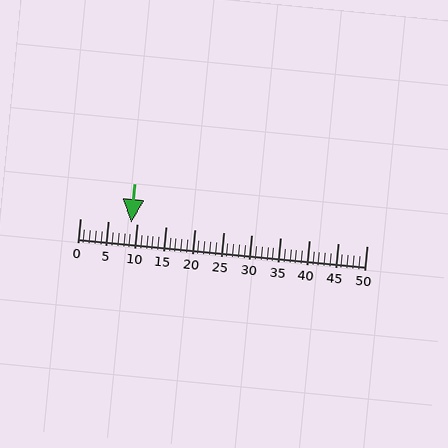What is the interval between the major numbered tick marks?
The major tick marks are spaced 5 units apart.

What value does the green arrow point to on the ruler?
The green arrow points to approximately 9.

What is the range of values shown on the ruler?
The ruler shows values from 0 to 50.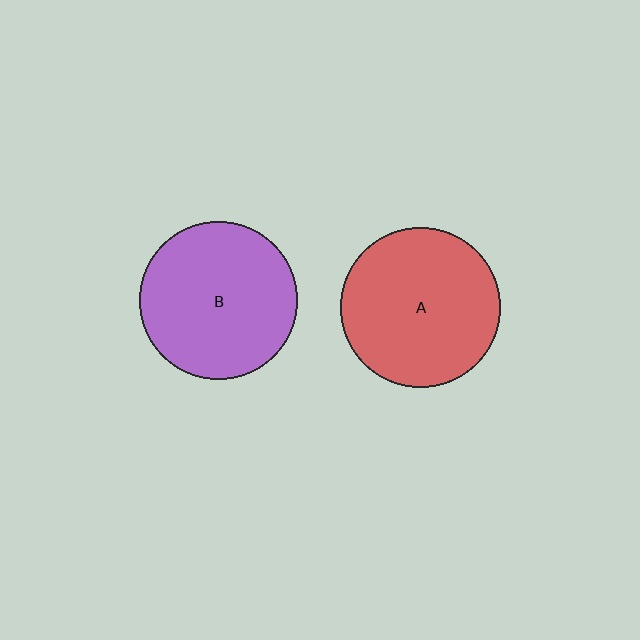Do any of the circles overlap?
No, none of the circles overlap.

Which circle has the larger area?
Circle A (red).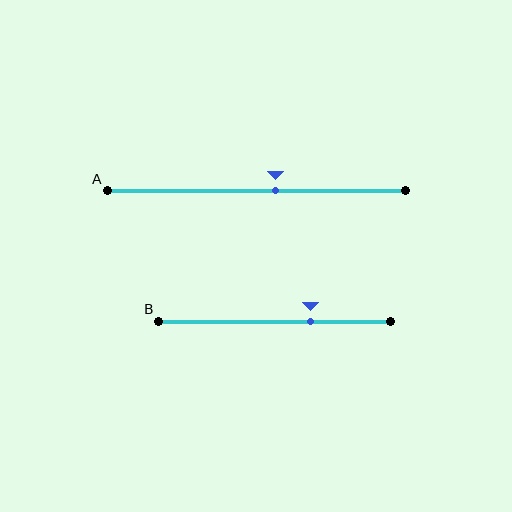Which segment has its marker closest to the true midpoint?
Segment A has its marker closest to the true midpoint.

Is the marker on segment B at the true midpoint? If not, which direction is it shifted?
No, the marker on segment B is shifted to the right by about 15% of the segment length.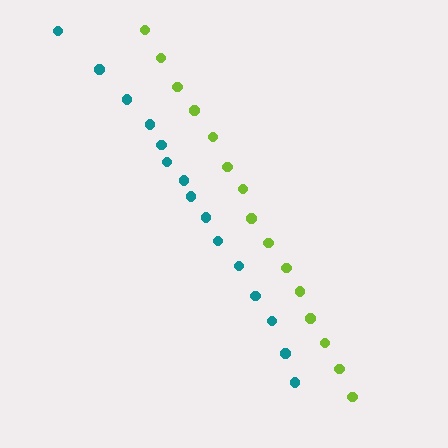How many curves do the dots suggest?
There are 2 distinct paths.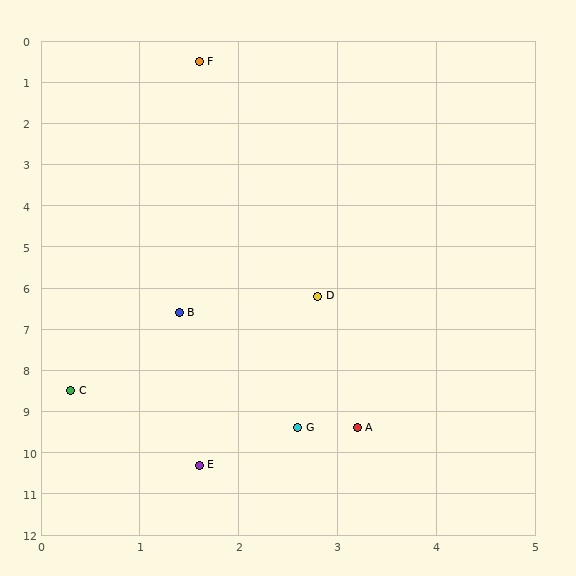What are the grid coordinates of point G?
Point G is at approximately (2.6, 9.4).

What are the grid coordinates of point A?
Point A is at approximately (3.2, 9.4).